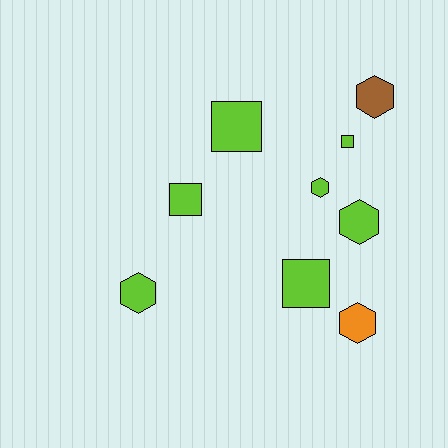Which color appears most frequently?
Lime, with 7 objects.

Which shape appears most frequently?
Hexagon, with 5 objects.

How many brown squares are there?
There are no brown squares.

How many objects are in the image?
There are 9 objects.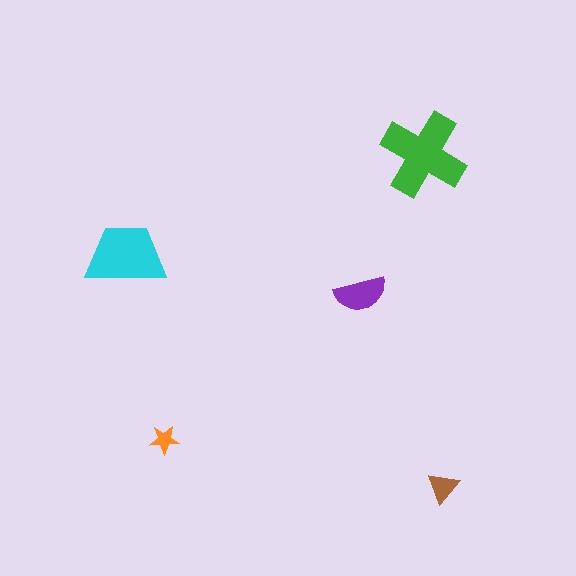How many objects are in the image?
There are 5 objects in the image.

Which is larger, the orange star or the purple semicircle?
The purple semicircle.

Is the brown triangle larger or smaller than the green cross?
Smaller.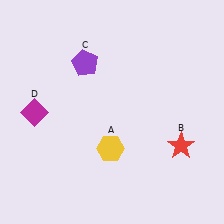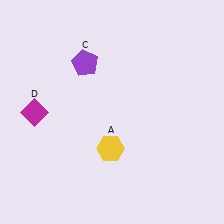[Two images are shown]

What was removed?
The red star (B) was removed in Image 2.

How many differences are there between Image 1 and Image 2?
There is 1 difference between the two images.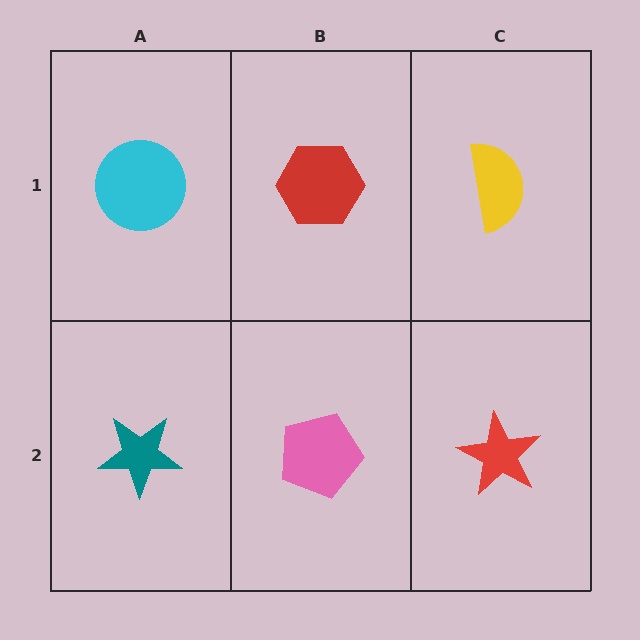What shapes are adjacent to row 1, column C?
A red star (row 2, column C), a red hexagon (row 1, column B).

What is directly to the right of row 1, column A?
A red hexagon.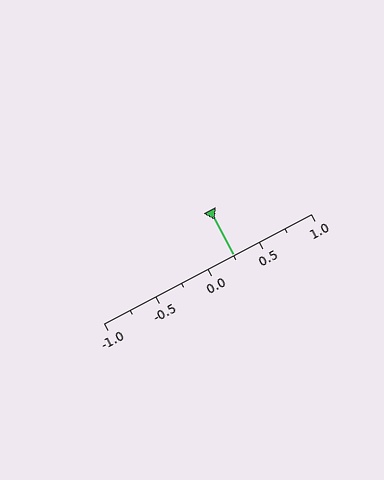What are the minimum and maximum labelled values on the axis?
The axis runs from -1.0 to 1.0.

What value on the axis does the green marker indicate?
The marker indicates approximately 0.25.